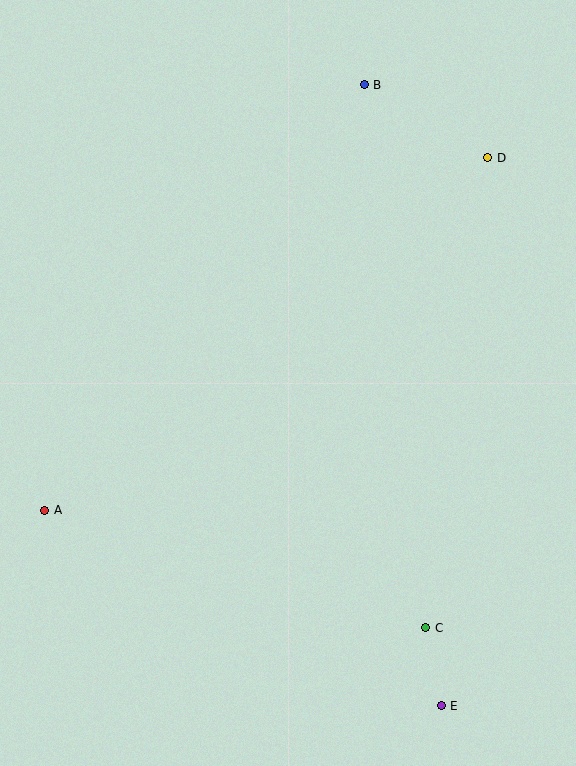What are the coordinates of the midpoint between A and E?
The midpoint between A and E is at (243, 608).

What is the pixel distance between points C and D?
The distance between C and D is 474 pixels.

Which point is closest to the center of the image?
Point A at (45, 510) is closest to the center.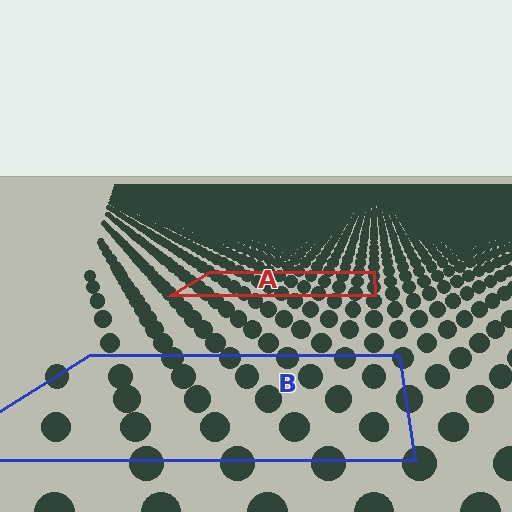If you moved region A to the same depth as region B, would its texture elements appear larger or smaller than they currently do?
They would appear larger. At a closer depth, the same texture elements are projected at a bigger on-screen size.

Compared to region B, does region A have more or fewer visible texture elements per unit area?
Region A has more texture elements per unit area — they are packed more densely because it is farther away.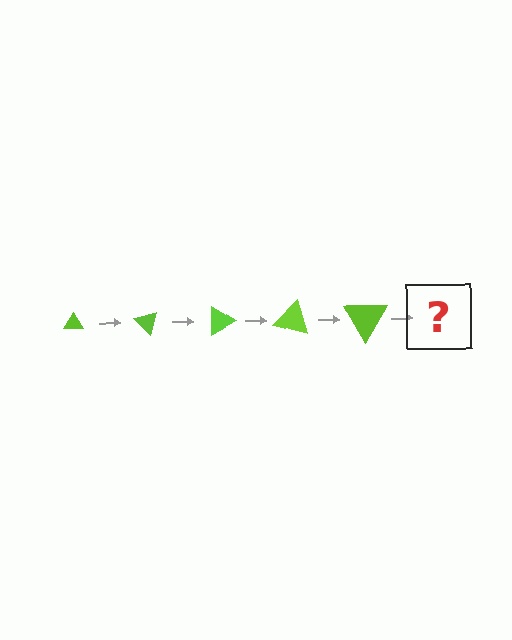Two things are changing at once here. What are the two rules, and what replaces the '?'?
The two rules are that the triangle grows larger each step and it rotates 45 degrees each step. The '?' should be a triangle, larger than the previous one and rotated 225 degrees from the start.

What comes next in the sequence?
The next element should be a triangle, larger than the previous one and rotated 225 degrees from the start.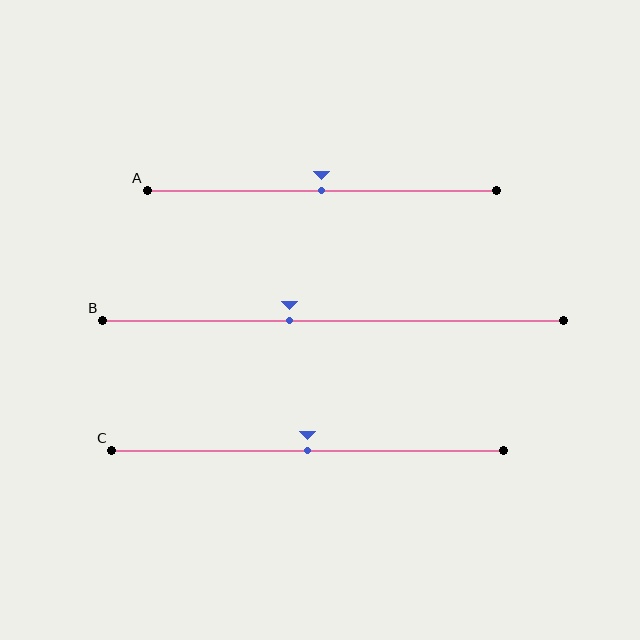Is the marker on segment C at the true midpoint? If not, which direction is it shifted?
Yes, the marker on segment C is at the true midpoint.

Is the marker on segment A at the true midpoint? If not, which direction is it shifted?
Yes, the marker on segment A is at the true midpoint.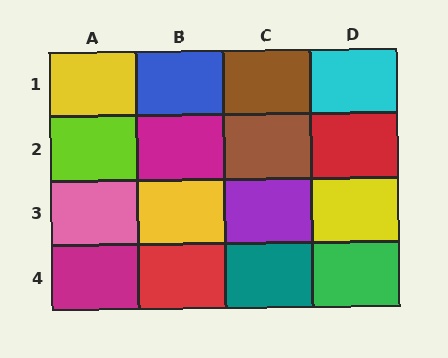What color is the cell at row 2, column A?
Lime.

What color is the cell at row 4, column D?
Green.